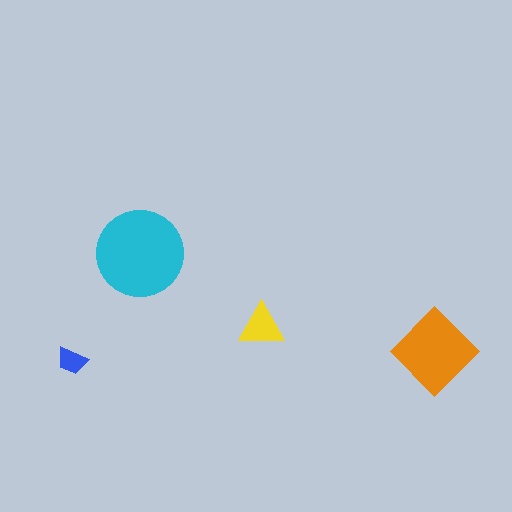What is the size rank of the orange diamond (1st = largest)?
2nd.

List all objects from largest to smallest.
The cyan circle, the orange diamond, the yellow triangle, the blue trapezoid.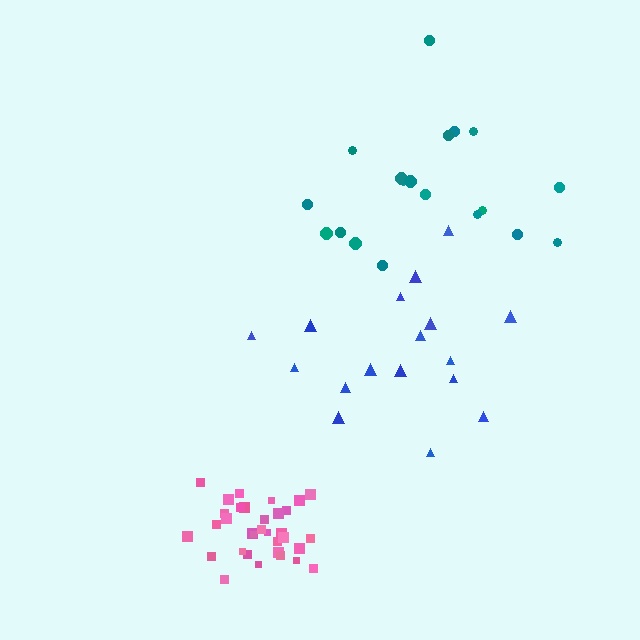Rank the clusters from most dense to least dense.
pink, blue, teal.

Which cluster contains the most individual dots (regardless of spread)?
Pink (33).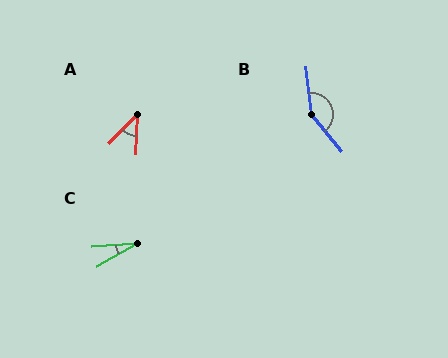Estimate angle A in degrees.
Approximately 43 degrees.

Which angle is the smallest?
C, at approximately 25 degrees.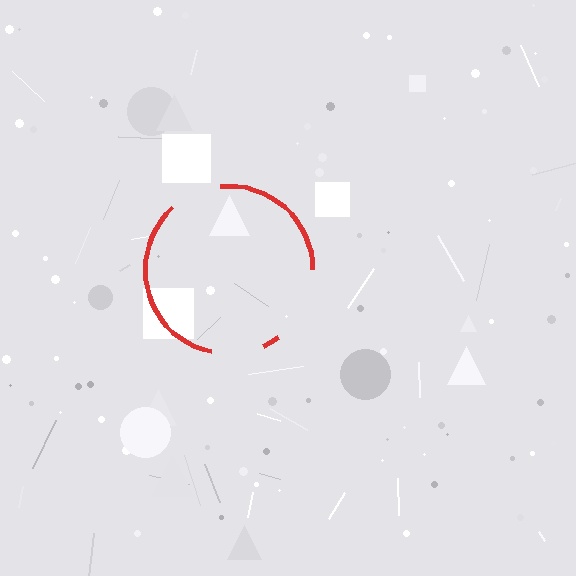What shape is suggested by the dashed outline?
The dashed outline suggests a circle.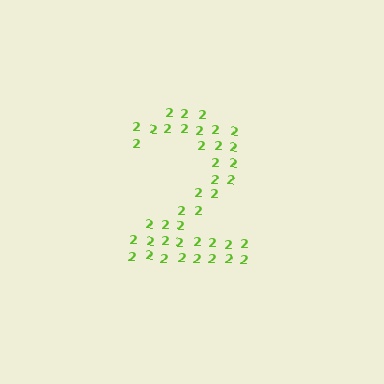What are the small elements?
The small elements are digit 2's.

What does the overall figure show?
The overall figure shows the digit 2.